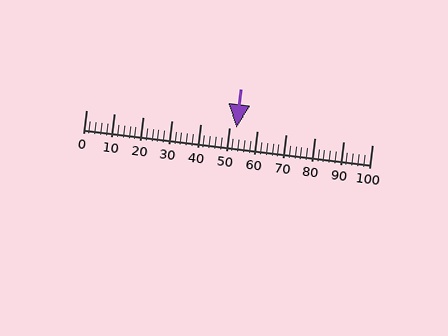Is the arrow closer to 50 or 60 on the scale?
The arrow is closer to 50.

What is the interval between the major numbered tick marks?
The major tick marks are spaced 10 units apart.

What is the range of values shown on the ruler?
The ruler shows values from 0 to 100.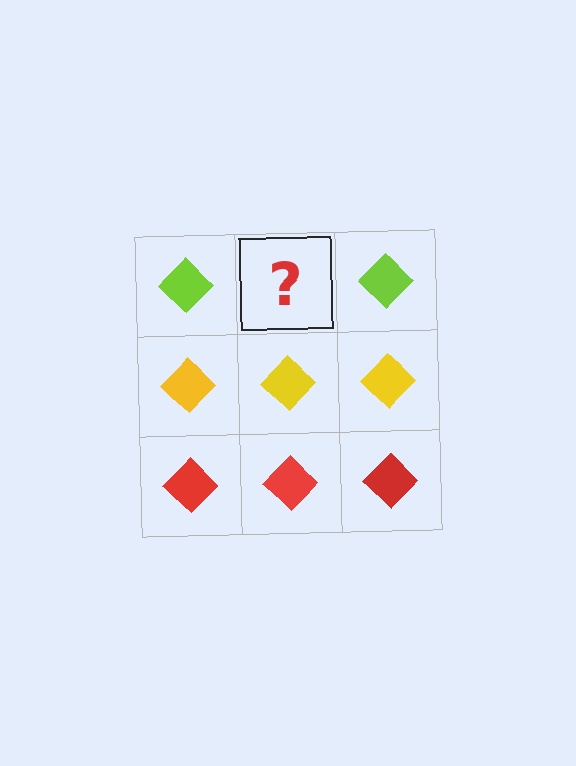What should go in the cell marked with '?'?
The missing cell should contain a lime diamond.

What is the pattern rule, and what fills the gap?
The rule is that each row has a consistent color. The gap should be filled with a lime diamond.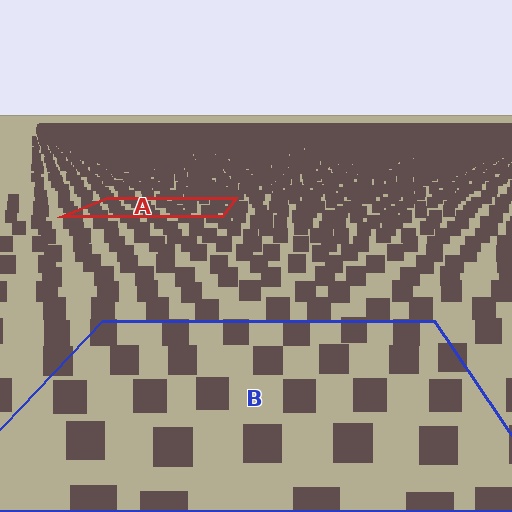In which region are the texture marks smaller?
The texture marks are smaller in region A, because it is farther away.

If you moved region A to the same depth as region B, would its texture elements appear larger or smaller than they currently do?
They would appear larger. At a closer depth, the same texture elements are projected at a bigger on-screen size.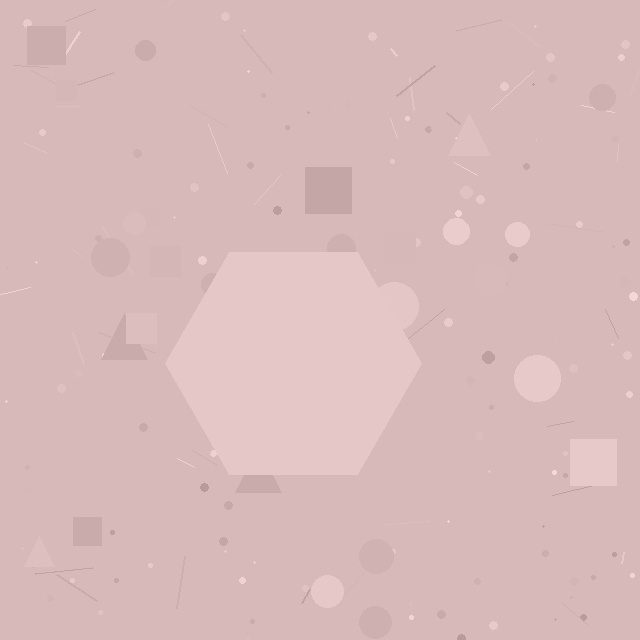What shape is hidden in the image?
A hexagon is hidden in the image.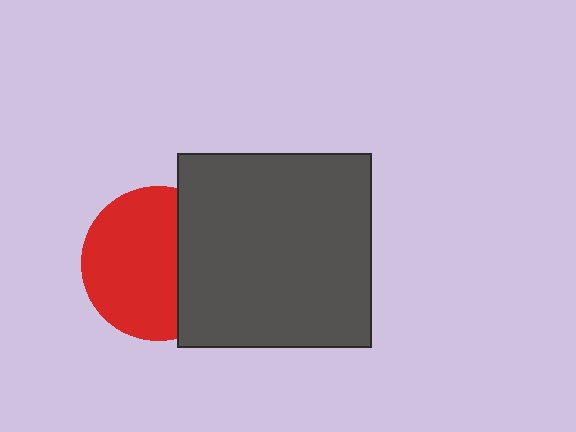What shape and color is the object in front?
The object in front is a dark gray square.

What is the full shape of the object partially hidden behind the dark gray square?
The partially hidden object is a red circle.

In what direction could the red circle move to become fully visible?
The red circle could move left. That would shift it out from behind the dark gray square entirely.